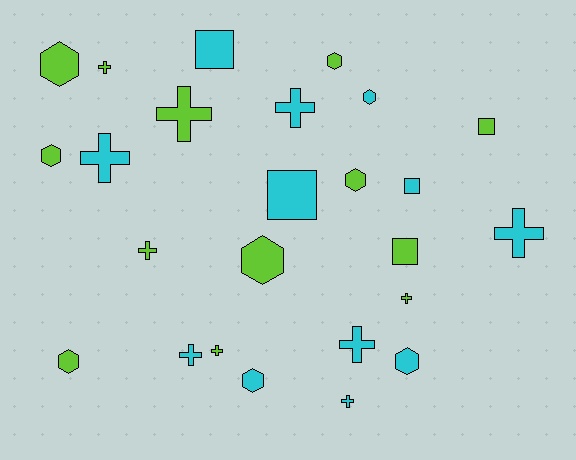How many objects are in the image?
There are 25 objects.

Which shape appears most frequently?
Cross, with 11 objects.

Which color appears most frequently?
Lime, with 13 objects.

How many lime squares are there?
There are 2 lime squares.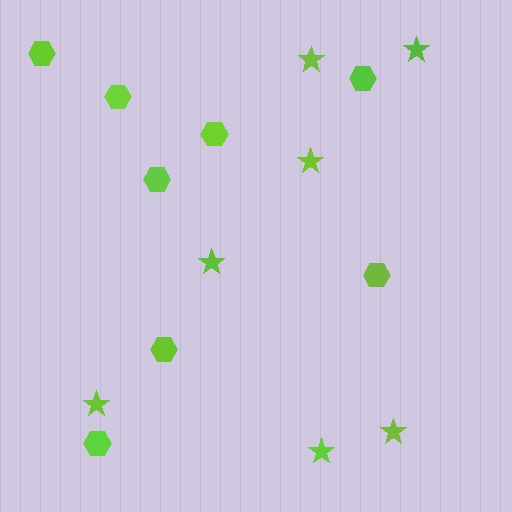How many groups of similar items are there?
There are 2 groups: one group of stars (7) and one group of hexagons (8).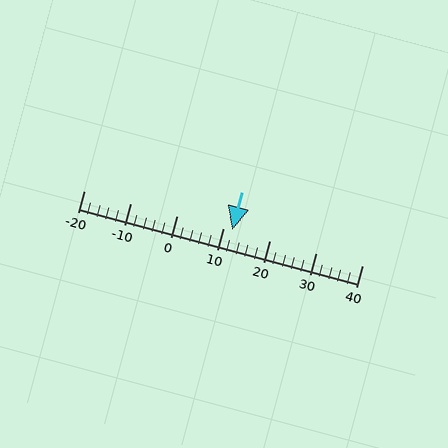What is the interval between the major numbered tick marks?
The major tick marks are spaced 10 units apart.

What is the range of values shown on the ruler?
The ruler shows values from -20 to 40.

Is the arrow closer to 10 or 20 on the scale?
The arrow is closer to 10.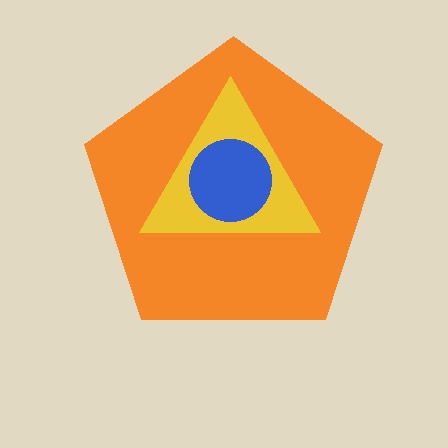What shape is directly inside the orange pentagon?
The yellow triangle.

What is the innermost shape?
The blue circle.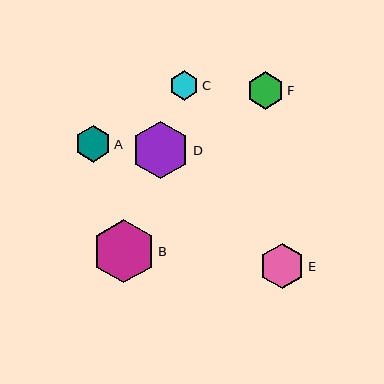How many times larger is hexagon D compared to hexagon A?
Hexagon D is approximately 1.6 times the size of hexagon A.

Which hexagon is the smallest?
Hexagon C is the smallest with a size of approximately 30 pixels.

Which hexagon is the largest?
Hexagon B is the largest with a size of approximately 63 pixels.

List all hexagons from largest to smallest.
From largest to smallest: B, D, E, F, A, C.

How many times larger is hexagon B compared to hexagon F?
Hexagon B is approximately 1.7 times the size of hexagon F.